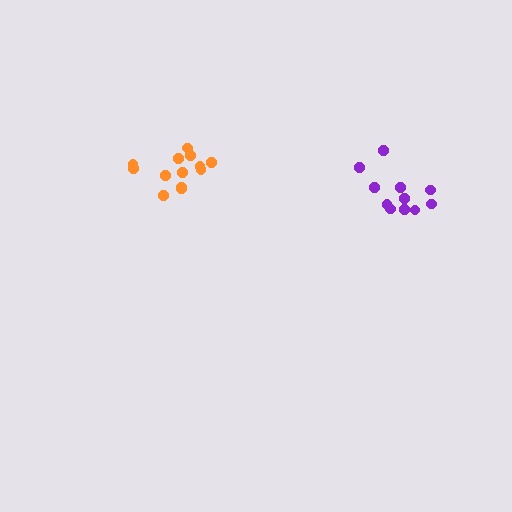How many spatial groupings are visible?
There are 2 spatial groupings.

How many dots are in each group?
Group 1: 11 dots, Group 2: 13 dots (24 total).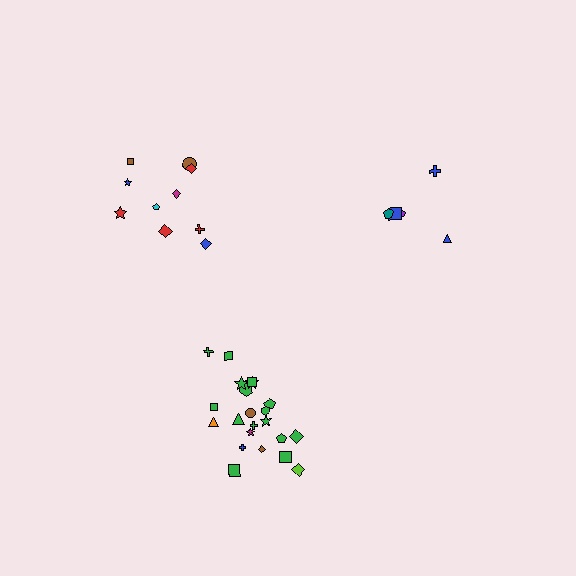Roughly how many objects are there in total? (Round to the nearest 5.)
Roughly 35 objects in total.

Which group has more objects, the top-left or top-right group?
The top-left group.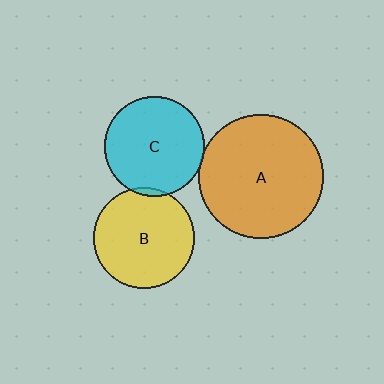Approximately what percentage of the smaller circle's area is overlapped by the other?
Approximately 5%.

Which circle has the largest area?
Circle A (orange).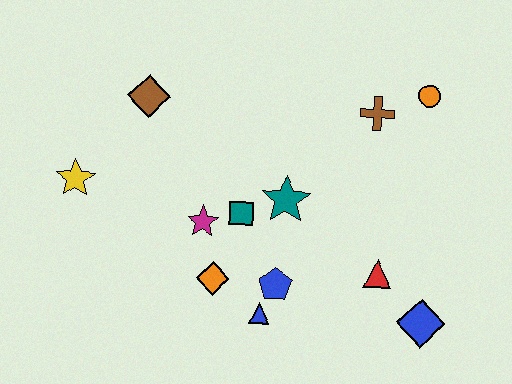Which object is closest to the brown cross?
The orange circle is closest to the brown cross.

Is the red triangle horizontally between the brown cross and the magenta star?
No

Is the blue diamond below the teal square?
Yes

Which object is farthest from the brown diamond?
The blue diamond is farthest from the brown diamond.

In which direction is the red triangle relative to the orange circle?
The red triangle is below the orange circle.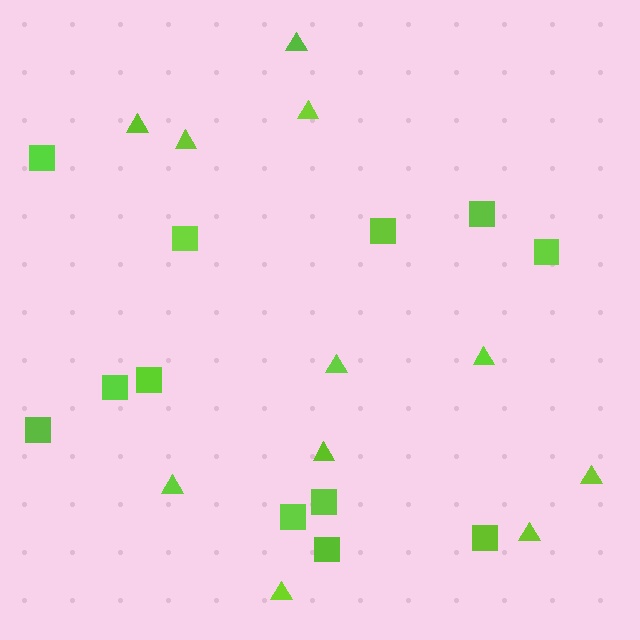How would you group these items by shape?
There are 2 groups: one group of triangles (11) and one group of squares (12).